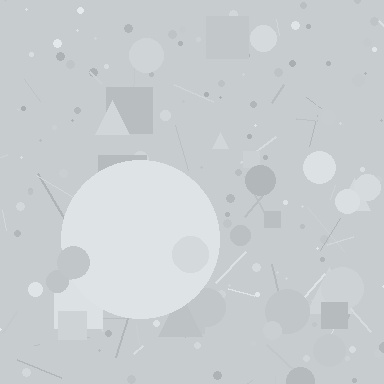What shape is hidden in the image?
A circle is hidden in the image.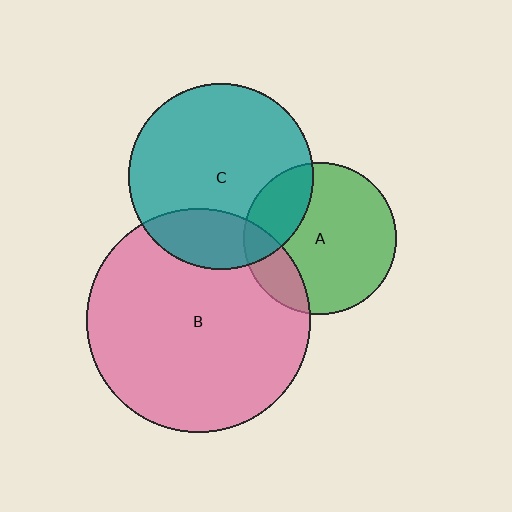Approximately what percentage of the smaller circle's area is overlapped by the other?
Approximately 25%.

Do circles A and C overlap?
Yes.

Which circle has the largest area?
Circle B (pink).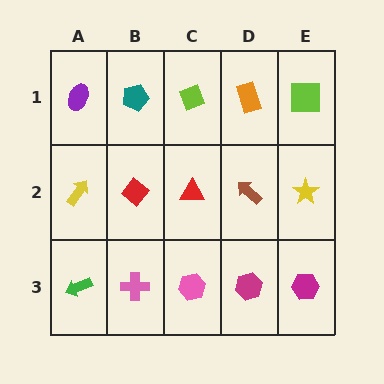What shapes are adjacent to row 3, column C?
A red triangle (row 2, column C), a pink cross (row 3, column B), a magenta hexagon (row 3, column D).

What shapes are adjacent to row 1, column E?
A yellow star (row 2, column E), an orange rectangle (row 1, column D).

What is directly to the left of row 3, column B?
A green arrow.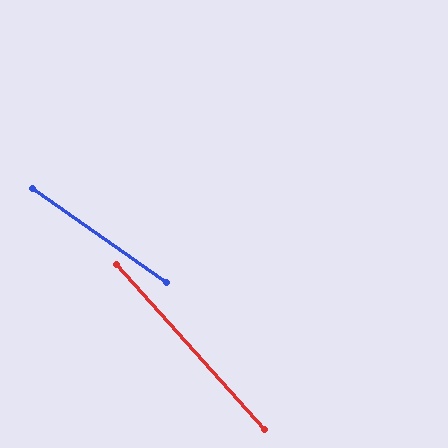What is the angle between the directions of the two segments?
Approximately 13 degrees.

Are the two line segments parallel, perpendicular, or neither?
Neither parallel nor perpendicular — they differ by about 13°.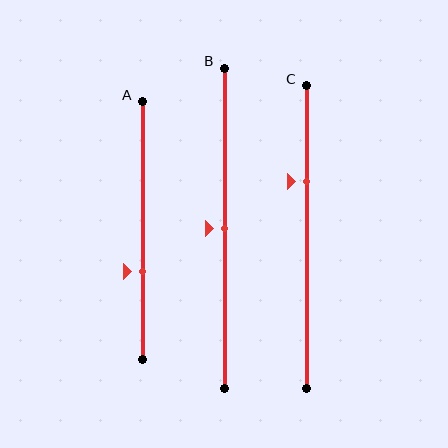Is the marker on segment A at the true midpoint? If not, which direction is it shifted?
No, the marker on segment A is shifted downward by about 16% of the segment length.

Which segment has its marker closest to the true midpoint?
Segment B has its marker closest to the true midpoint.